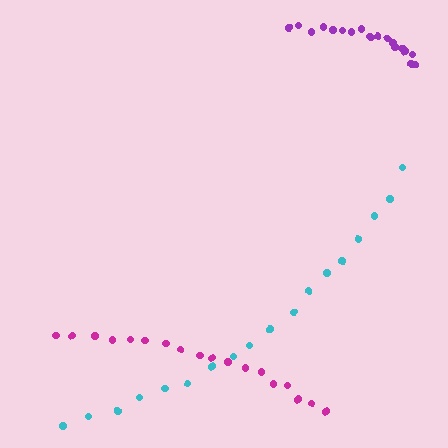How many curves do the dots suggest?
There are 3 distinct paths.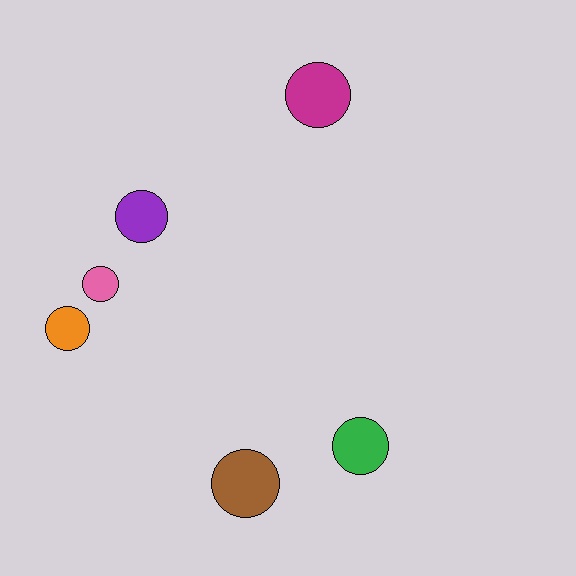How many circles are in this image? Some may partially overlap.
There are 6 circles.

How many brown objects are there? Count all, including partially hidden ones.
There is 1 brown object.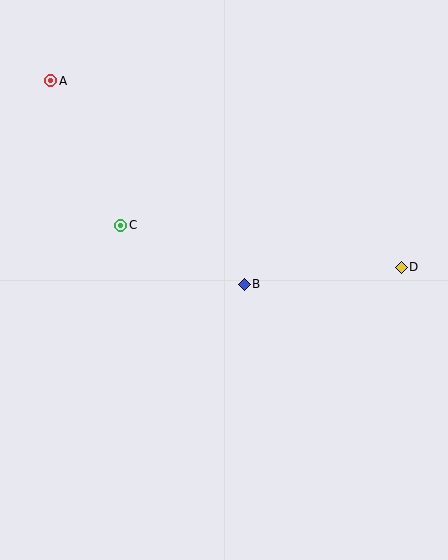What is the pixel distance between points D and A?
The distance between D and A is 397 pixels.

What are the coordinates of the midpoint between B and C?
The midpoint between B and C is at (183, 255).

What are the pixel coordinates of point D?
Point D is at (401, 267).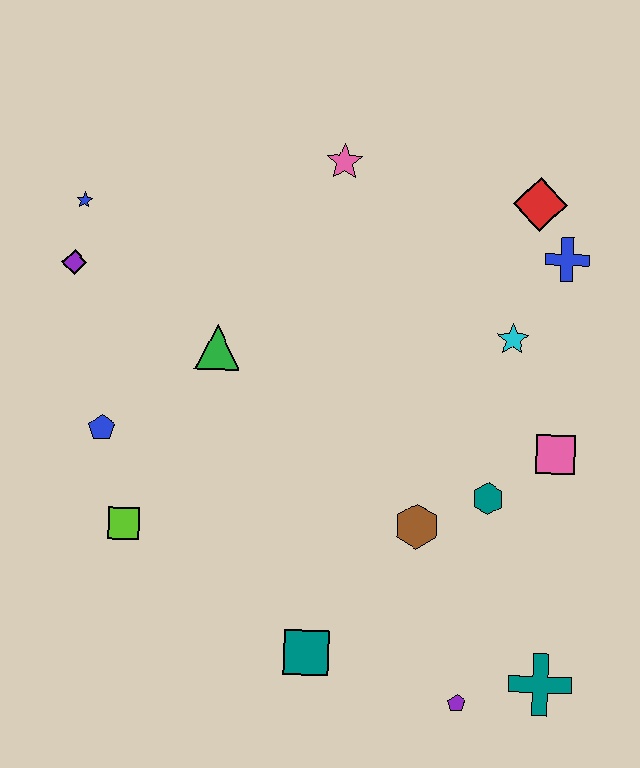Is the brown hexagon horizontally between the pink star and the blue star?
No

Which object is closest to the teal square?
The purple pentagon is closest to the teal square.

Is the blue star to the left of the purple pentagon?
Yes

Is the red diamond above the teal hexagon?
Yes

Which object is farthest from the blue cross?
The lime square is farthest from the blue cross.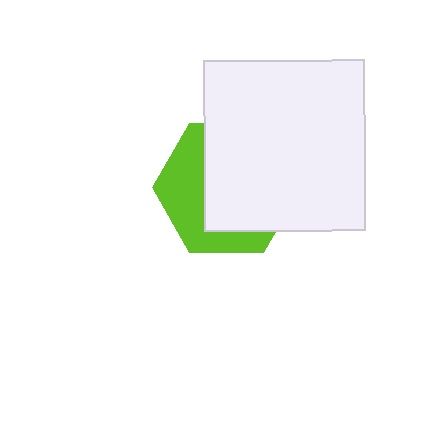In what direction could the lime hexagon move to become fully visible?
The lime hexagon could move toward the lower-left. That would shift it out from behind the white rectangle entirely.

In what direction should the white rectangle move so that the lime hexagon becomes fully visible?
The white rectangle should move toward the upper-right. That is the shortest direction to clear the overlap and leave the lime hexagon fully visible.